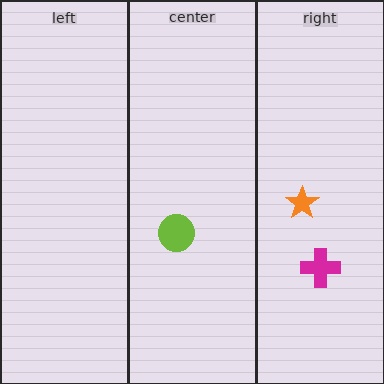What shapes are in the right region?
The orange star, the magenta cross.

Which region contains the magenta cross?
The right region.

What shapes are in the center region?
The lime circle.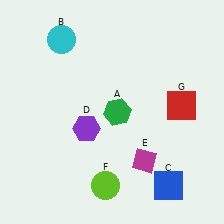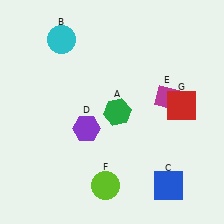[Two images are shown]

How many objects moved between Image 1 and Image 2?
1 object moved between the two images.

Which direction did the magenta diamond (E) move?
The magenta diamond (E) moved up.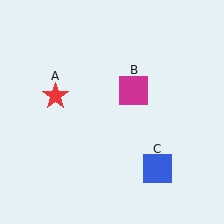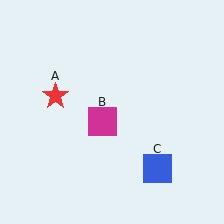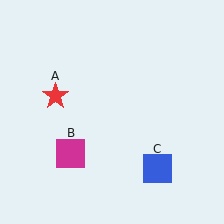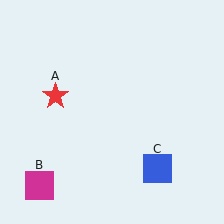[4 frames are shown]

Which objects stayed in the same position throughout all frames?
Red star (object A) and blue square (object C) remained stationary.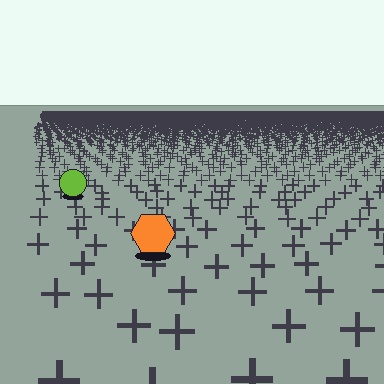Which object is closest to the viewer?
The orange hexagon is closest. The texture marks near it are larger and more spread out.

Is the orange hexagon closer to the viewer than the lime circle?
Yes. The orange hexagon is closer — you can tell from the texture gradient: the ground texture is coarser near it.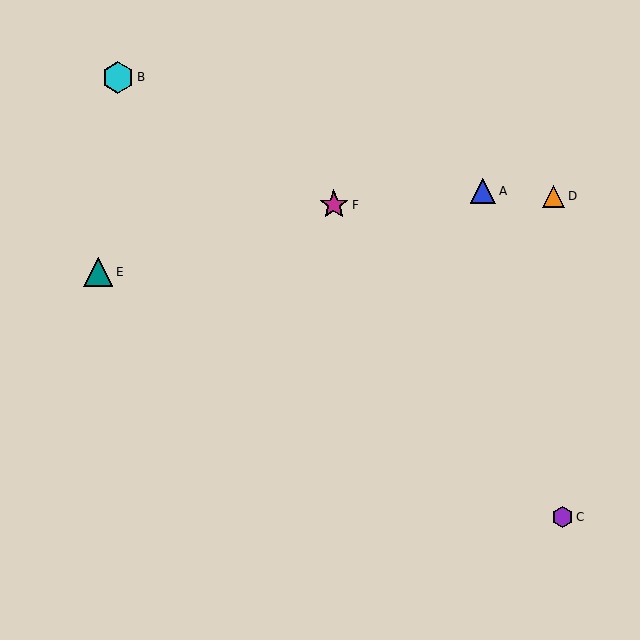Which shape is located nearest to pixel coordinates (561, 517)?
The purple hexagon (labeled C) at (562, 517) is nearest to that location.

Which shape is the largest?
The cyan hexagon (labeled B) is the largest.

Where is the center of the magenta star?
The center of the magenta star is at (334, 205).